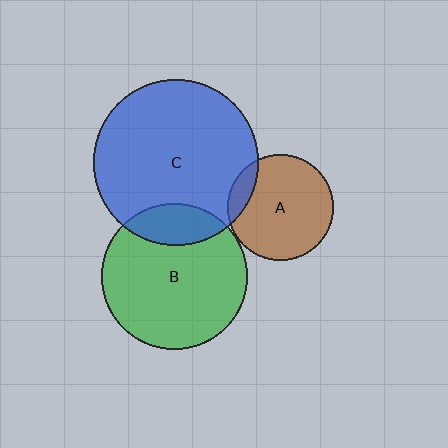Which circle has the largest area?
Circle C (blue).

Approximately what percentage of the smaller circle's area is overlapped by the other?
Approximately 15%.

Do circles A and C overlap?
Yes.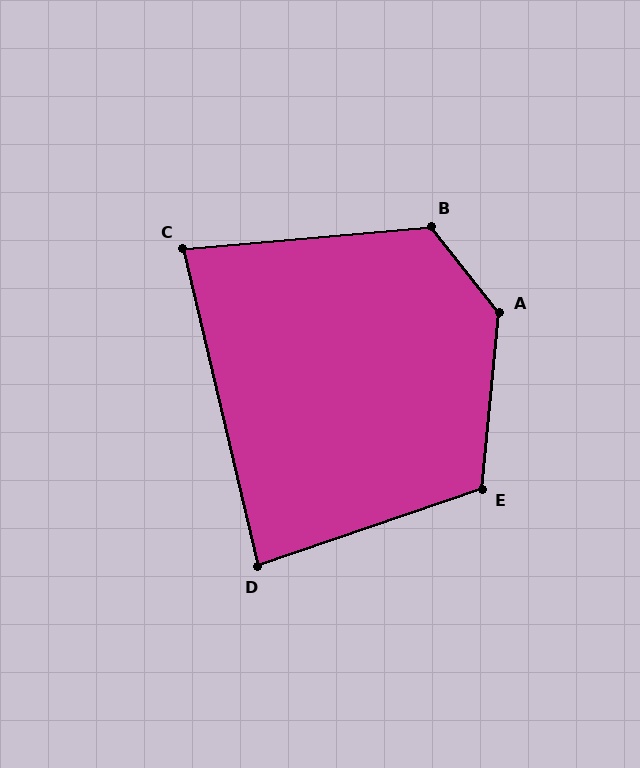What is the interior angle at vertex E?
Approximately 115 degrees (obtuse).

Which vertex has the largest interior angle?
A, at approximately 136 degrees.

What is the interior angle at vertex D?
Approximately 84 degrees (acute).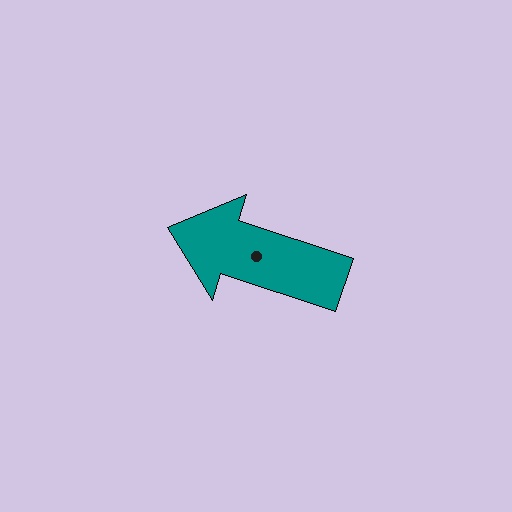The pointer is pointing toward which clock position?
Roughly 10 o'clock.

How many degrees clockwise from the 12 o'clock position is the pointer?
Approximately 288 degrees.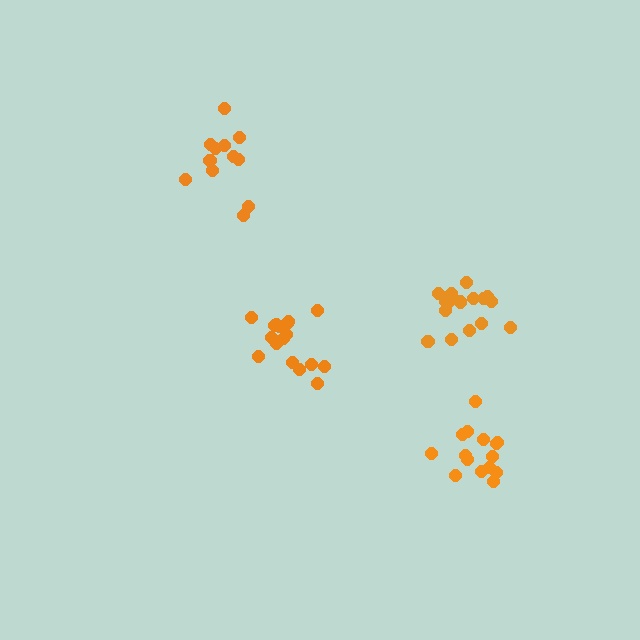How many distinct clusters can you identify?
There are 4 distinct clusters.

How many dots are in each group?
Group 1: 16 dots, Group 2: 12 dots, Group 3: 16 dots, Group 4: 18 dots (62 total).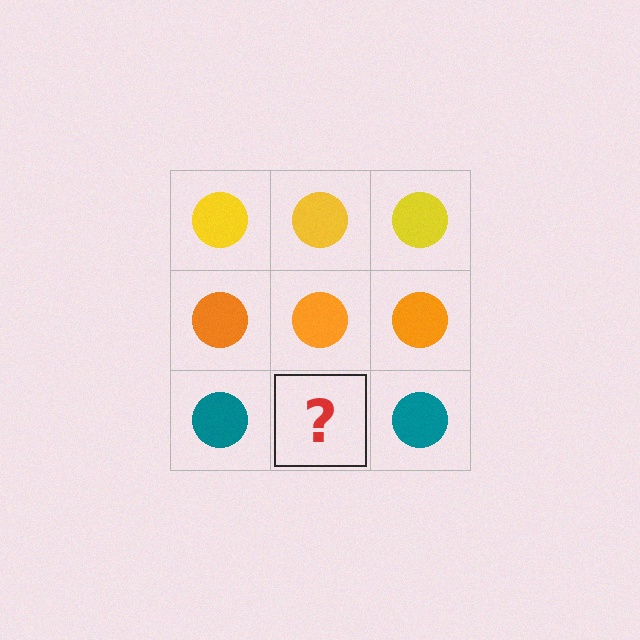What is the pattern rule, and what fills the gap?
The rule is that each row has a consistent color. The gap should be filled with a teal circle.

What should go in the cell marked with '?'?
The missing cell should contain a teal circle.